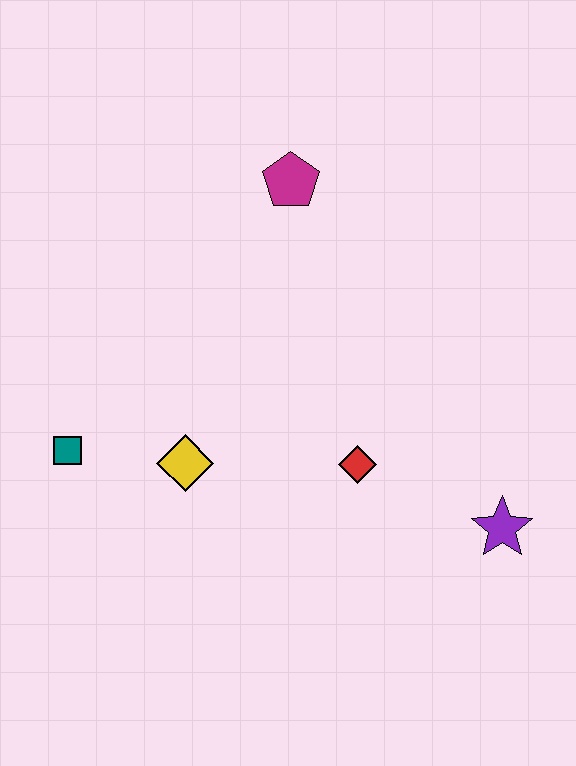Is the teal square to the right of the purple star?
No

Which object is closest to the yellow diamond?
The teal square is closest to the yellow diamond.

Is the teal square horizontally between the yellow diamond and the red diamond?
No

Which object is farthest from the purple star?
The teal square is farthest from the purple star.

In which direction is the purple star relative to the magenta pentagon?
The purple star is below the magenta pentagon.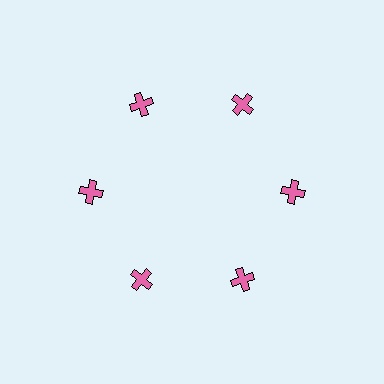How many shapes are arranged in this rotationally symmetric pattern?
There are 6 shapes, arranged in 6 groups of 1.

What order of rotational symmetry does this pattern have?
This pattern has 6-fold rotational symmetry.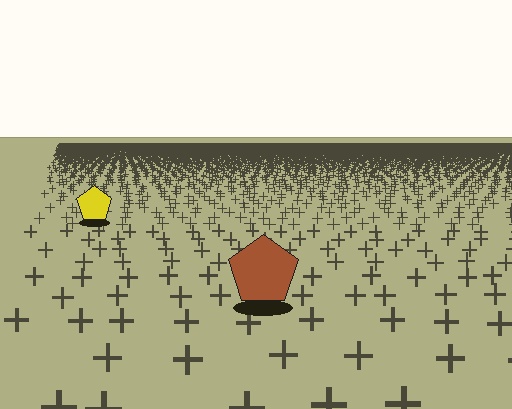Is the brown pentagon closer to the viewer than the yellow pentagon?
Yes. The brown pentagon is closer — you can tell from the texture gradient: the ground texture is coarser near it.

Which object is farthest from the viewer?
The yellow pentagon is farthest from the viewer. It appears smaller and the ground texture around it is denser.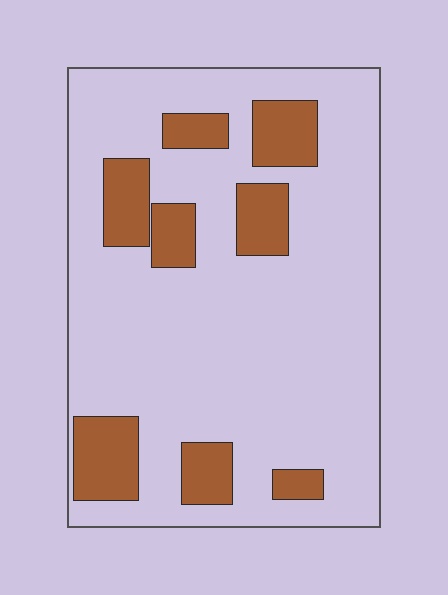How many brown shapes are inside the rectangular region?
8.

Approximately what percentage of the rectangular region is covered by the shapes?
Approximately 20%.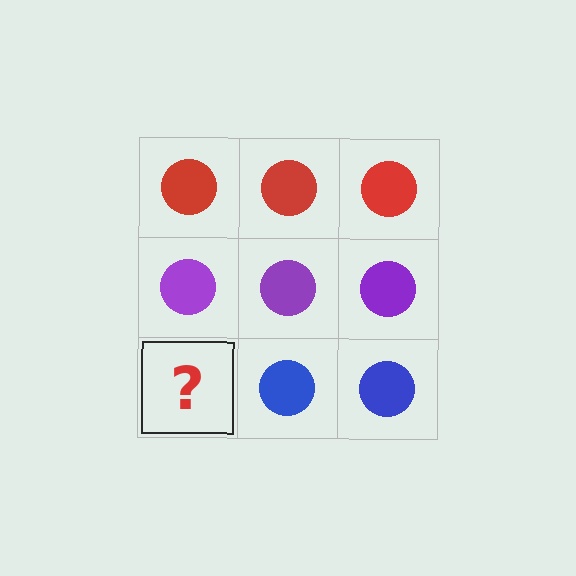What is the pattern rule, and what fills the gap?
The rule is that each row has a consistent color. The gap should be filled with a blue circle.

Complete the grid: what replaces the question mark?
The question mark should be replaced with a blue circle.